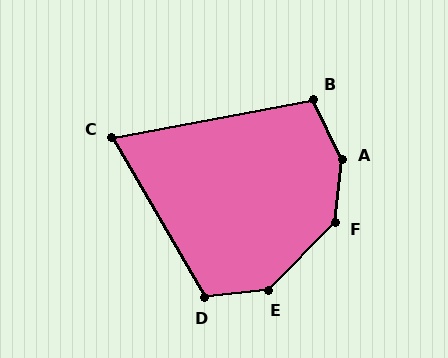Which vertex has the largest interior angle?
A, at approximately 149 degrees.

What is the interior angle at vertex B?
Approximately 105 degrees (obtuse).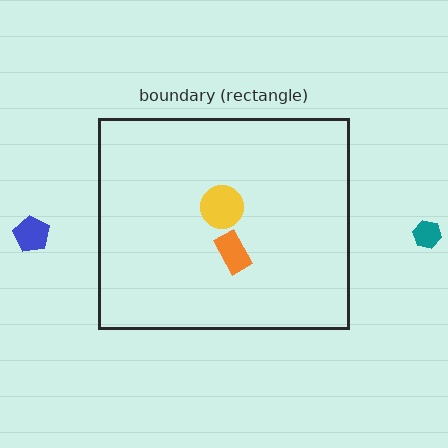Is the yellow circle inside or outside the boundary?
Inside.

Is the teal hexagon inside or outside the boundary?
Outside.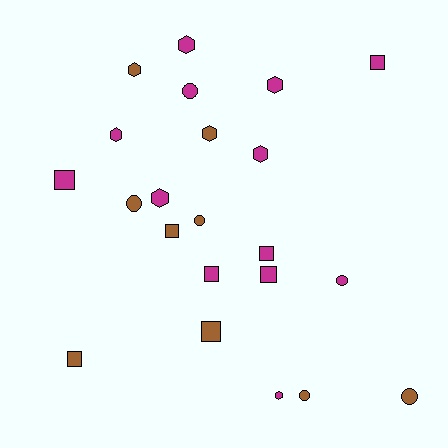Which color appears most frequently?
Magenta, with 13 objects.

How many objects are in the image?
There are 22 objects.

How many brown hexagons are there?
There are 2 brown hexagons.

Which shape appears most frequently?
Square, with 8 objects.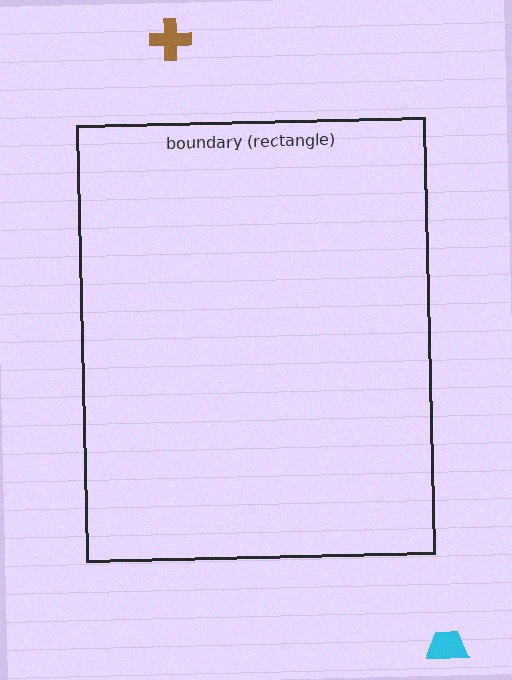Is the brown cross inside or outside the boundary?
Outside.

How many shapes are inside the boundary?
0 inside, 2 outside.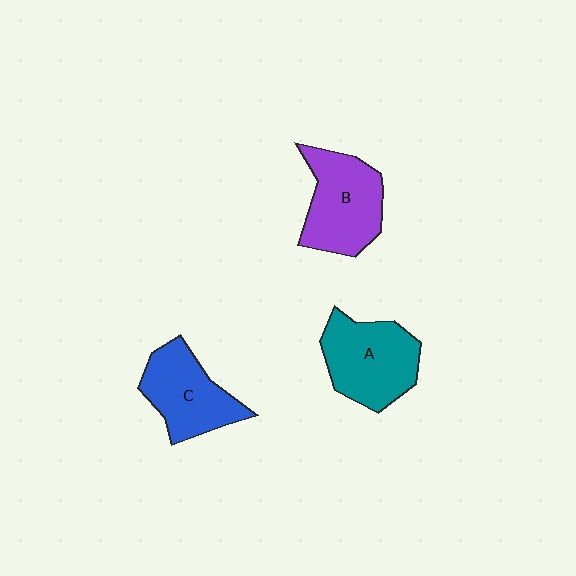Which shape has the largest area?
Shape A (teal).